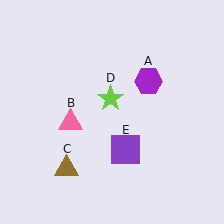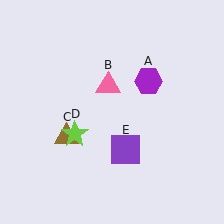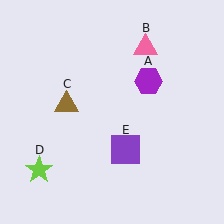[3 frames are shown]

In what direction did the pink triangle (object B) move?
The pink triangle (object B) moved up and to the right.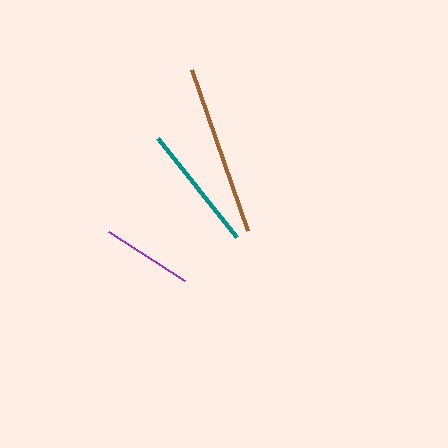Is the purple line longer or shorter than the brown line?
The brown line is longer than the purple line.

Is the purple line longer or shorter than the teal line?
The teal line is longer than the purple line.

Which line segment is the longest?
The brown line is the longest at approximately 171 pixels.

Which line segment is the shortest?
The purple line is the shortest at approximately 91 pixels.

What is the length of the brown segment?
The brown segment is approximately 171 pixels long.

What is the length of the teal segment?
The teal segment is approximately 127 pixels long.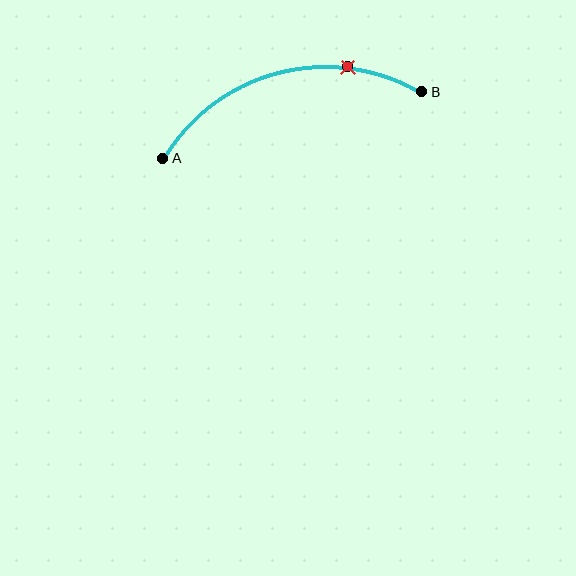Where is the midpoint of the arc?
The arc midpoint is the point on the curve farthest from the straight line joining A and B. It sits above that line.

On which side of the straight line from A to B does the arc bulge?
The arc bulges above the straight line connecting A and B.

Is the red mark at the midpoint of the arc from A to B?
No. The red mark lies on the arc but is closer to endpoint B. The arc midpoint would be at the point on the curve equidistant along the arc from both A and B.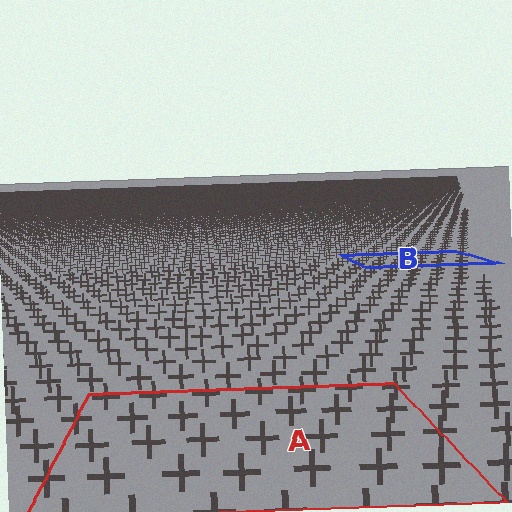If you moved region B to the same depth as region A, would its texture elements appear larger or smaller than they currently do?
They would appear larger. At a closer depth, the same texture elements are projected at a bigger on-screen size.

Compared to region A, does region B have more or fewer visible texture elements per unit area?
Region B has more texture elements per unit area — they are packed more densely because it is farther away.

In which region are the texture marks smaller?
The texture marks are smaller in region B, because it is farther away.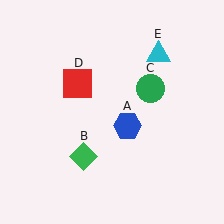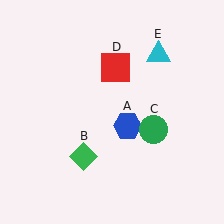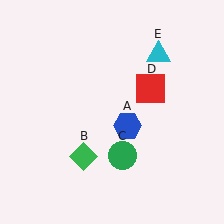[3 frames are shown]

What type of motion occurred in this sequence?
The green circle (object C), red square (object D) rotated clockwise around the center of the scene.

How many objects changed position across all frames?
2 objects changed position: green circle (object C), red square (object D).